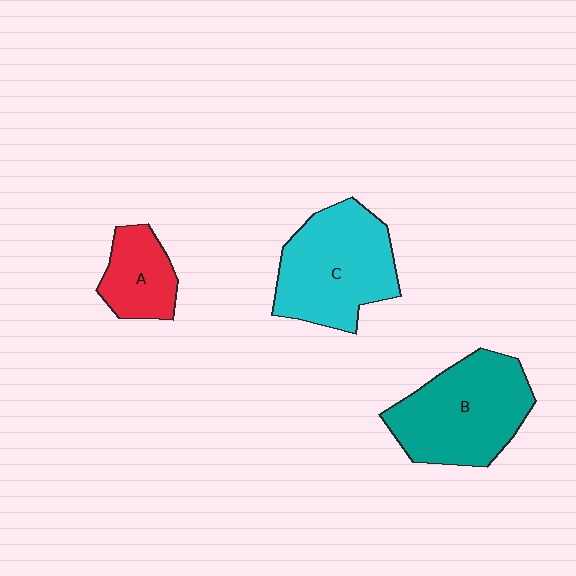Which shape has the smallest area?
Shape A (red).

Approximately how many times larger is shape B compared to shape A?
Approximately 2.1 times.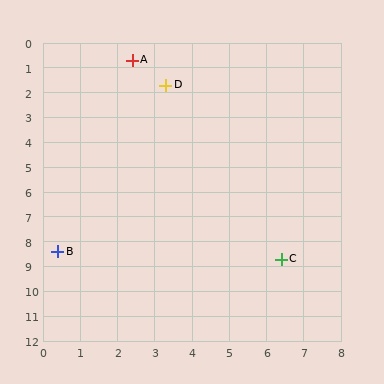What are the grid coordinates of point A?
Point A is at approximately (2.4, 0.7).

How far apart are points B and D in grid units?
Points B and D are about 7.3 grid units apart.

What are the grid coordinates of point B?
Point B is at approximately (0.4, 8.4).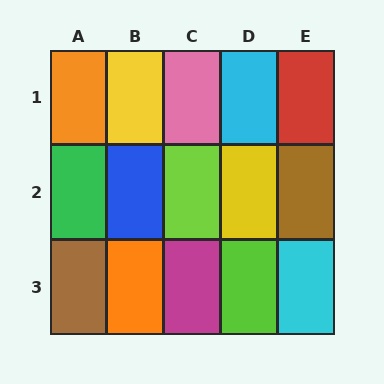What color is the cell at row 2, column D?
Yellow.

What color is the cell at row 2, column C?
Lime.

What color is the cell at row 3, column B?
Orange.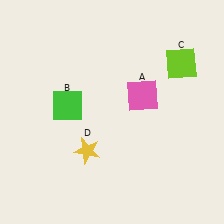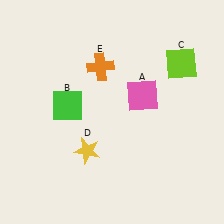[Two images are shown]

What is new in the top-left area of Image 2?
An orange cross (E) was added in the top-left area of Image 2.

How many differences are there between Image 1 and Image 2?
There is 1 difference between the two images.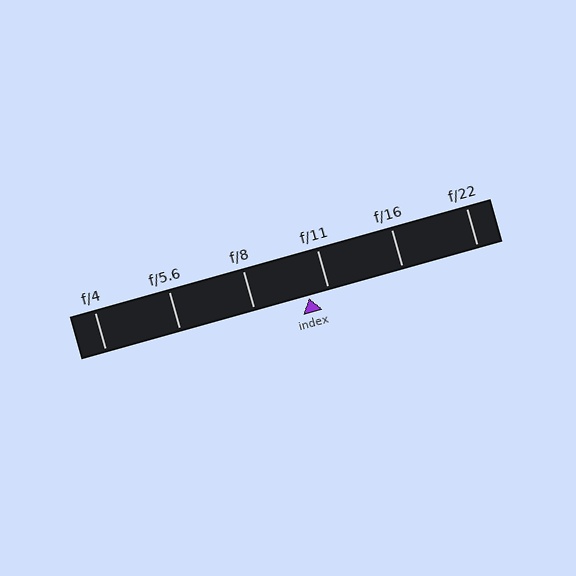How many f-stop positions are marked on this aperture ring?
There are 6 f-stop positions marked.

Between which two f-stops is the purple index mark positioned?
The index mark is between f/8 and f/11.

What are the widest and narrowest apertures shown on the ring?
The widest aperture shown is f/4 and the narrowest is f/22.